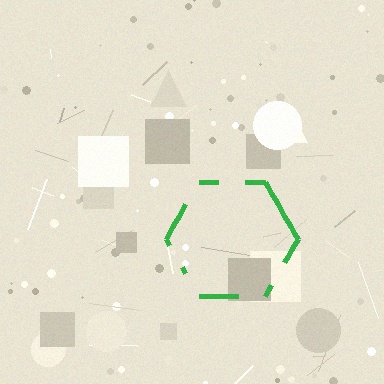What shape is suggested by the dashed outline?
The dashed outline suggests a hexagon.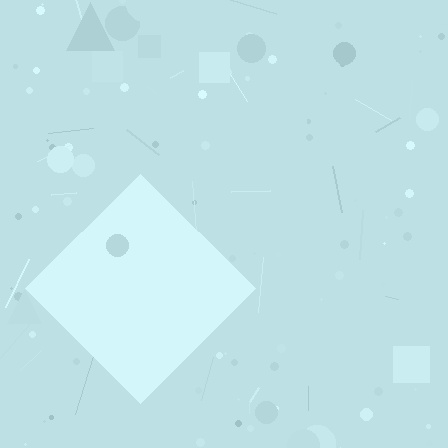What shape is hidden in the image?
A diamond is hidden in the image.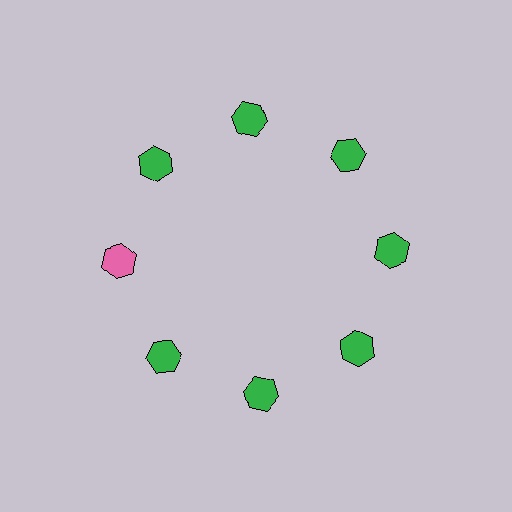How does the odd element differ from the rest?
It has a different color: pink instead of green.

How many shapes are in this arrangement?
There are 8 shapes arranged in a ring pattern.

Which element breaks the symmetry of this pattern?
The pink hexagon at roughly the 9 o'clock position breaks the symmetry. All other shapes are green hexagons.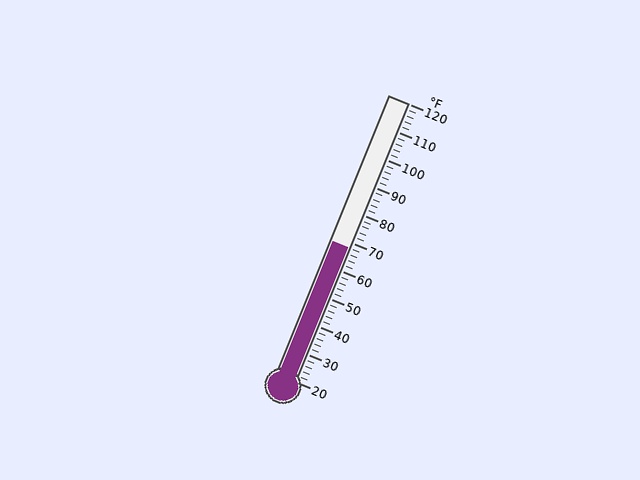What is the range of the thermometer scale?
The thermometer scale ranges from 20°F to 120°F.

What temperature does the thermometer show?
The thermometer shows approximately 68°F.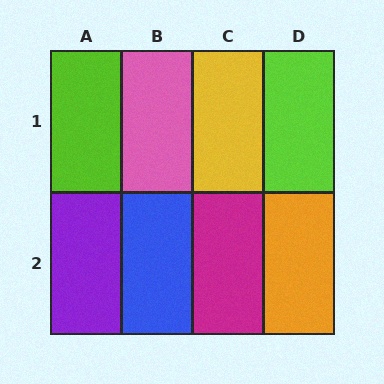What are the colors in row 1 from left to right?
Lime, pink, yellow, lime.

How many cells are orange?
1 cell is orange.